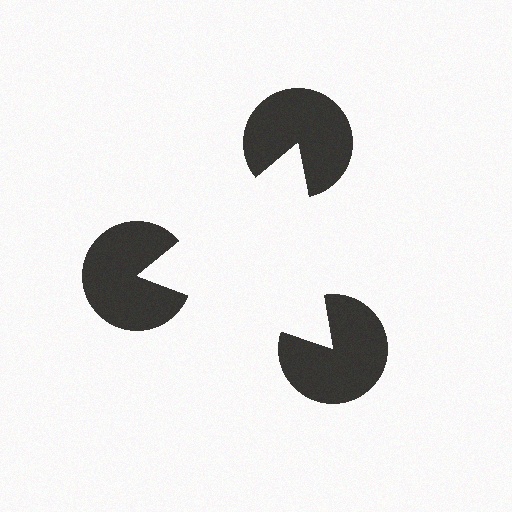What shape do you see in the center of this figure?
An illusory triangle — its edges are inferred from the aligned wedge cuts in the pac-man discs, not physically drawn.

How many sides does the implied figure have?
3 sides.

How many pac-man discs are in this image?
There are 3 — one at each vertex of the illusory triangle.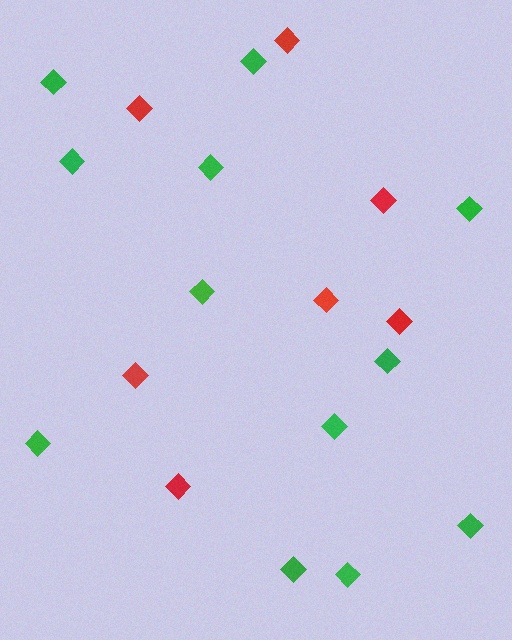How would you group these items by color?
There are 2 groups: one group of red diamonds (7) and one group of green diamonds (12).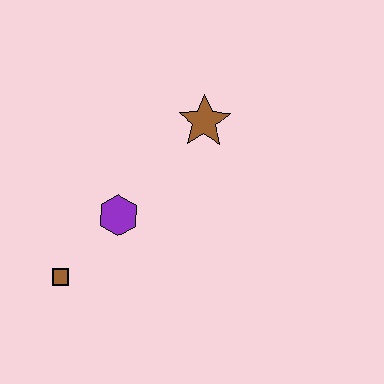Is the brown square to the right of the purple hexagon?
No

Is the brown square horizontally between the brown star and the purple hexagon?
No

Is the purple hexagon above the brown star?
No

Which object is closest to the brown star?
The purple hexagon is closest to the brown star.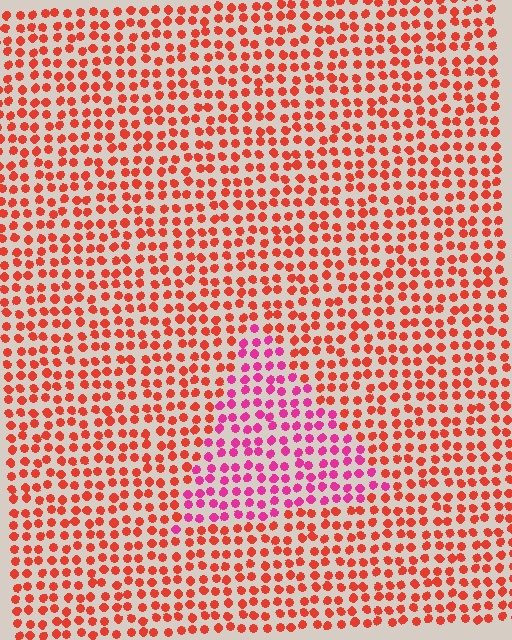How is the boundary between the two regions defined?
The boundary is defined purely by a slight shift in hue (about 41 degrees). Spacing, size, and orientation are identical on both sides.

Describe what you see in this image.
The image is filled with small red elements in a uniform arrangement. A triangle-shaped region is visible where the elements are tinted to a slightly different hue, forming a subtle color boundary.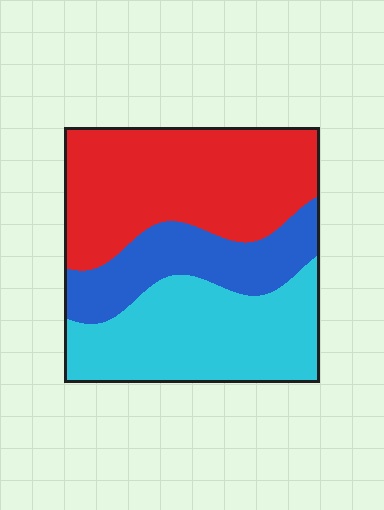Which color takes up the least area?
Blue, at roughly 20%.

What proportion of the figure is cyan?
Cyan takes up about one third (1/3) of the figure.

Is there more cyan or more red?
Red.